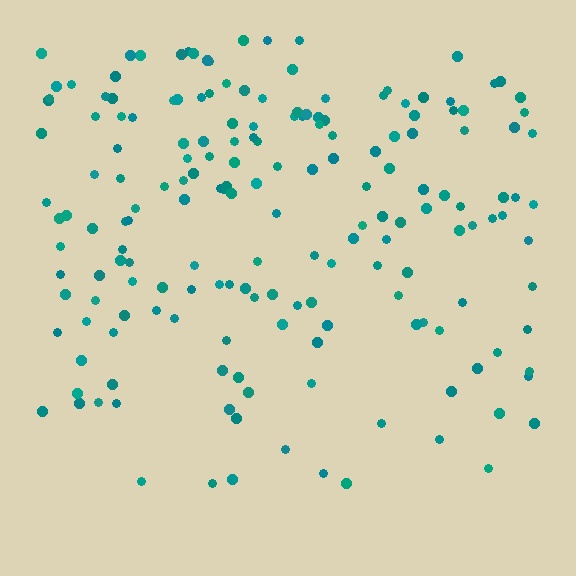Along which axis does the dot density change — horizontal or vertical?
Vertical.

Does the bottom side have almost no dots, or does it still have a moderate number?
Still a moderate number, just noticeably fewer than the top.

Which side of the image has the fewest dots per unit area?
The bottom.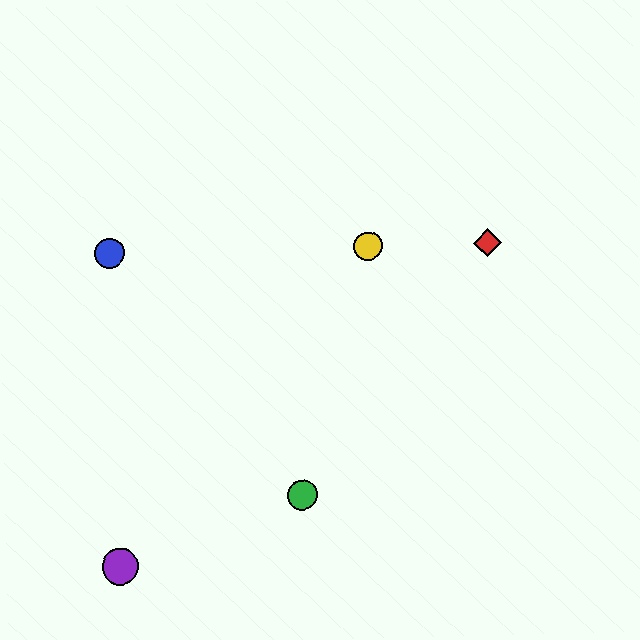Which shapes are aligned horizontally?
The red diamond, the blue circle, the yellow circle are aligned horizontally.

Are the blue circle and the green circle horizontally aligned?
No, the blue circle is at y≈253 and the green circle is at y≈495.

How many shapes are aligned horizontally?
3 shapes (the red diamond, the blue circle, the yellow circle) are aligned horizontally.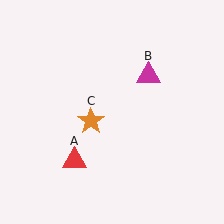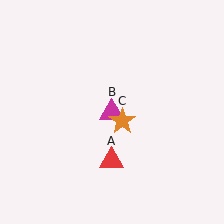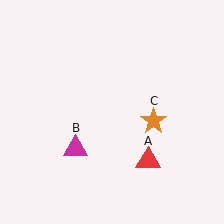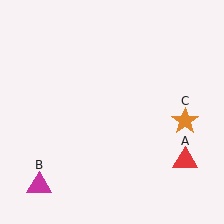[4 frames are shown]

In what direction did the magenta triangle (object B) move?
The magenta triangle (object B) moved down and to the left.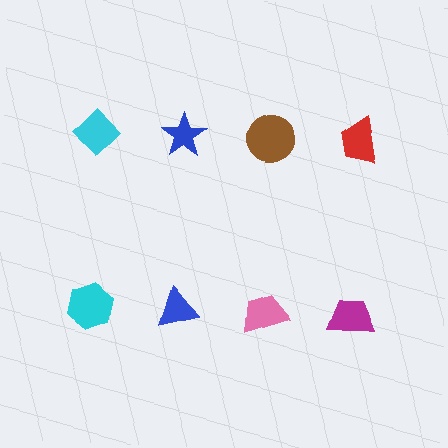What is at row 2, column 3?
A pink trapezoid.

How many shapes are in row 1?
4 shapes.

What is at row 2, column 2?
A blue triangle.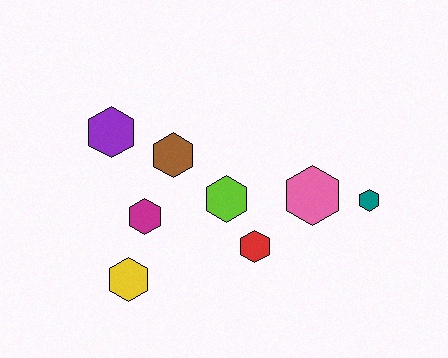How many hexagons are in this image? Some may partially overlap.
There are 8 hexagons.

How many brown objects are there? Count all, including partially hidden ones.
There is 1 brown object.